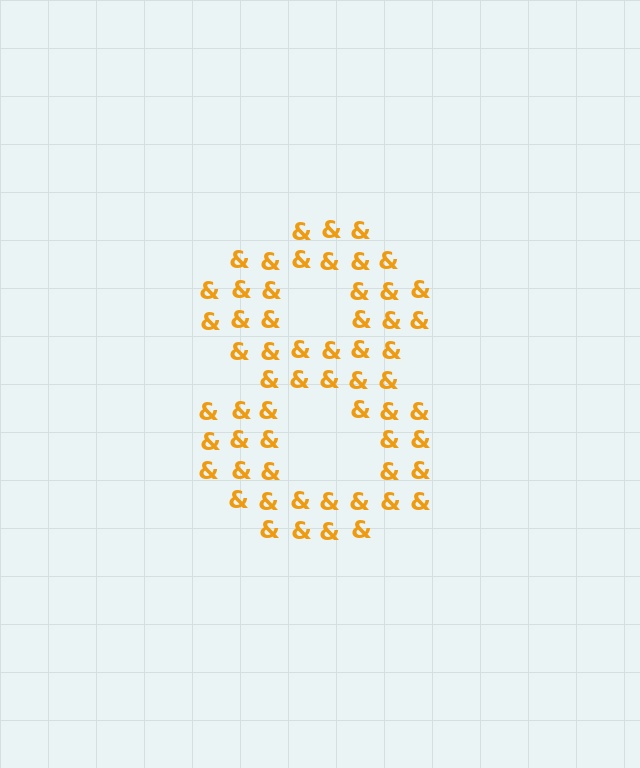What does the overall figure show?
The overall figure shows the digit 8.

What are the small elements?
The small elements are ampersands.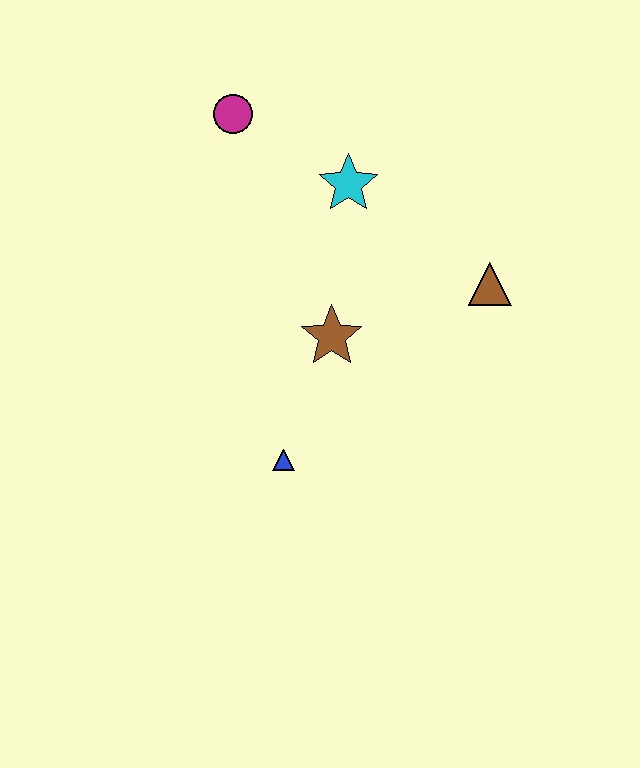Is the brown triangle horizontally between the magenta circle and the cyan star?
No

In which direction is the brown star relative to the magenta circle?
The brown star is below the magenta circle.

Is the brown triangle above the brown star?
Yes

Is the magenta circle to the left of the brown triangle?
Yes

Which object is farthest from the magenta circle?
The blue triangle is farthest from the magenta circle.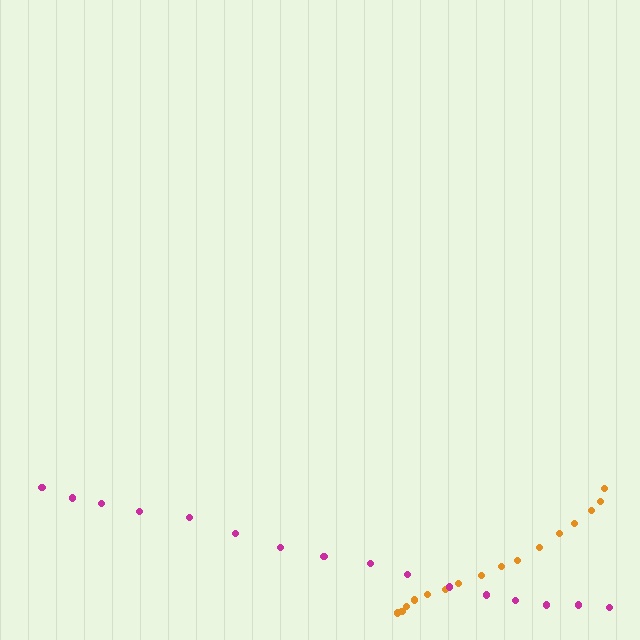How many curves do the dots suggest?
There are 2 distinct paths.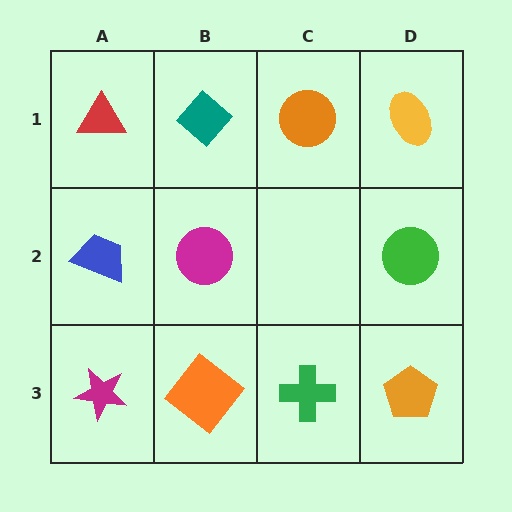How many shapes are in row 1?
4 shapes.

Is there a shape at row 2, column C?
No, that cell is empty.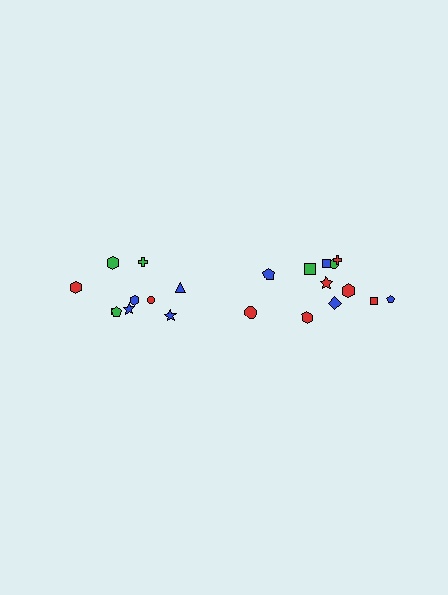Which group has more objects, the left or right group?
The right group.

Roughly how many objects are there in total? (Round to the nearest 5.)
Roughly 20 objects in total.